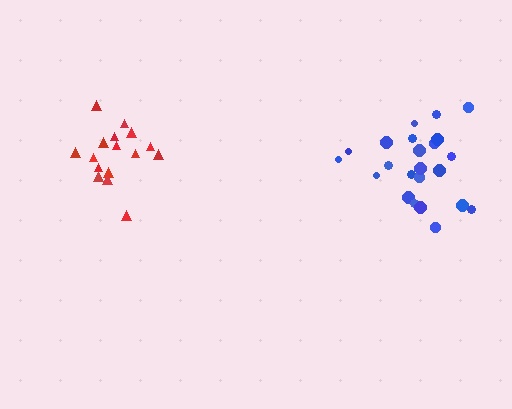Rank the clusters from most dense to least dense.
red, blue.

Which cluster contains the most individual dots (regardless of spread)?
Blue (23).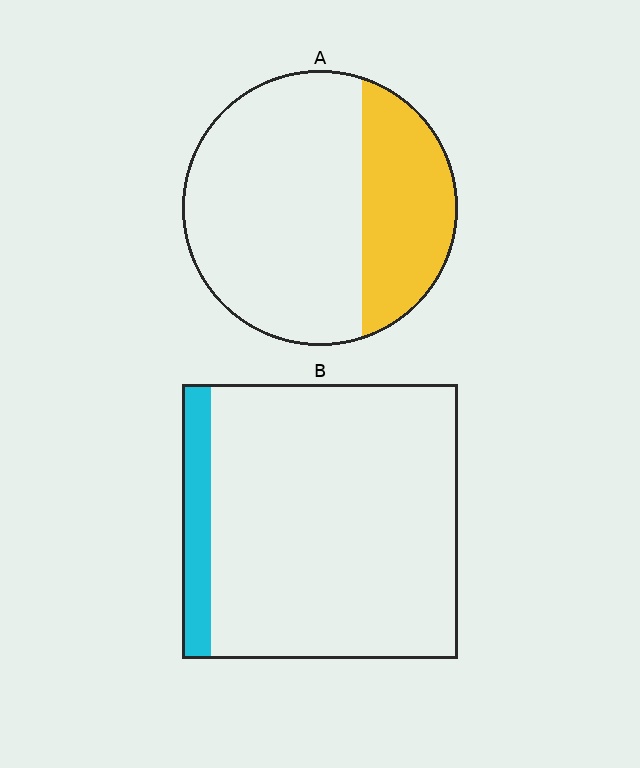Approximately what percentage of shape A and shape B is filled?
A is approximately 30% and B is approximately 10%.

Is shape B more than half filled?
No.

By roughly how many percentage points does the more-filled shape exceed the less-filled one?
By roughly 20 percentage points (A over B).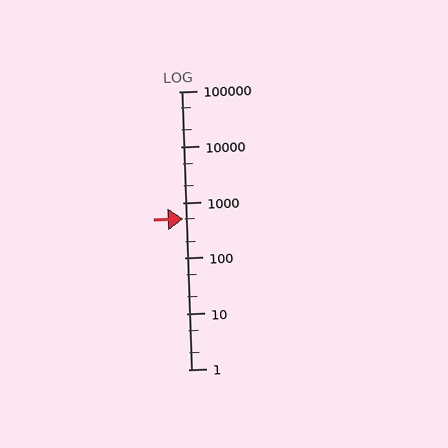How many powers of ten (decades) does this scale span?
The scale spans 5 decades, from 1 to 100000.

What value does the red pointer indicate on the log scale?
The pointer indicates approximately 510.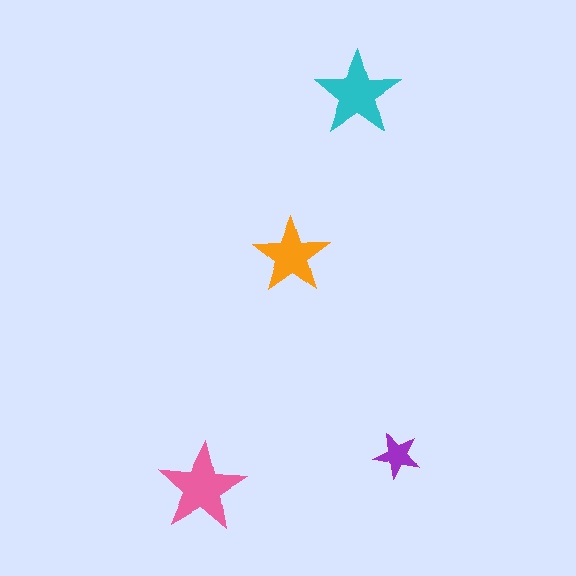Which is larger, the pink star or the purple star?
The pink one.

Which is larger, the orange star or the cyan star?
The cyan one.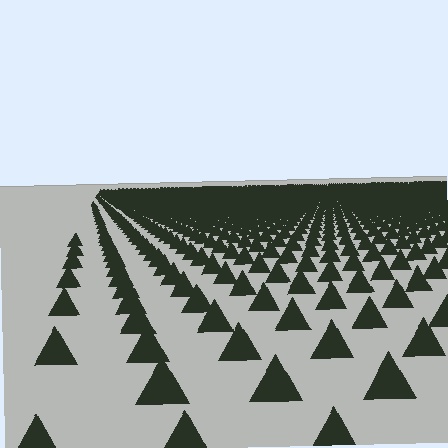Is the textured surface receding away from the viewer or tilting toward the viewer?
The surface is receding away from the viewer. Texture elements get smaller and denser toward the top.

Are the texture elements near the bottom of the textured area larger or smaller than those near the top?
Larger. Near the bottom, elements are closer to the viewer and appear at a bigger on-screen size.